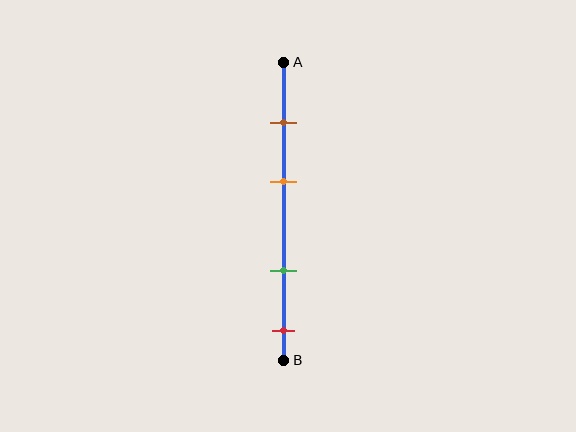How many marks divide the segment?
There are 4 marks dividing the segment.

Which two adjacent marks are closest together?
The brown and orange marks are the closest adjacent pair.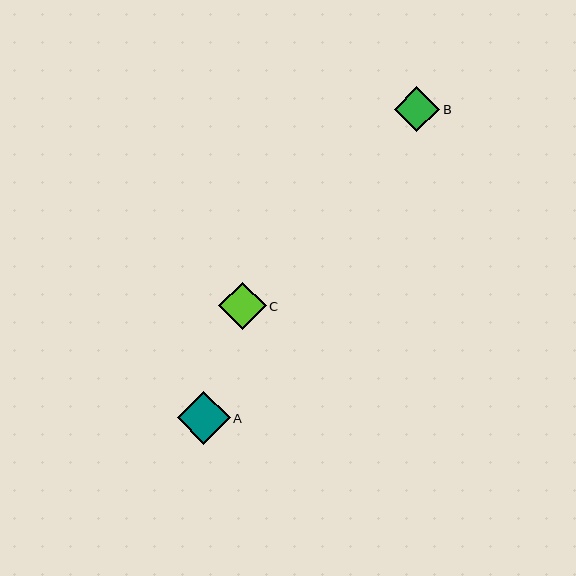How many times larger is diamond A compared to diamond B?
Diamond A is approximately 1.2 times the size of diamond B.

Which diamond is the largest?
Diamond A is the largest with a size of approximately 53 pixels.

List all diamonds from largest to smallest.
From largest to smallest: A, C, B.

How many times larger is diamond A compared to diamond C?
Diamond A is approximately 1.1 times the size of diamond C.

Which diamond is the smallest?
Diamond B is the smallest with a size of approximately 46 pixels.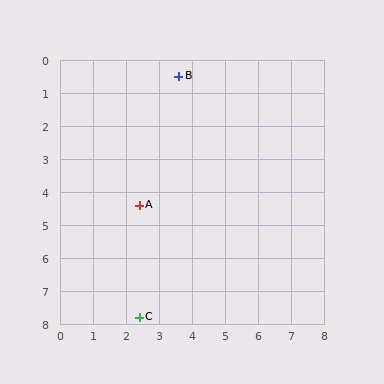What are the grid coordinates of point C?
Point C is at approximately (2.4, 7.8).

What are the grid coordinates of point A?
Point A is at approximately (2.4, 4.4).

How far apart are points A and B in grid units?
Points A and B are about 4.1 grid units apart.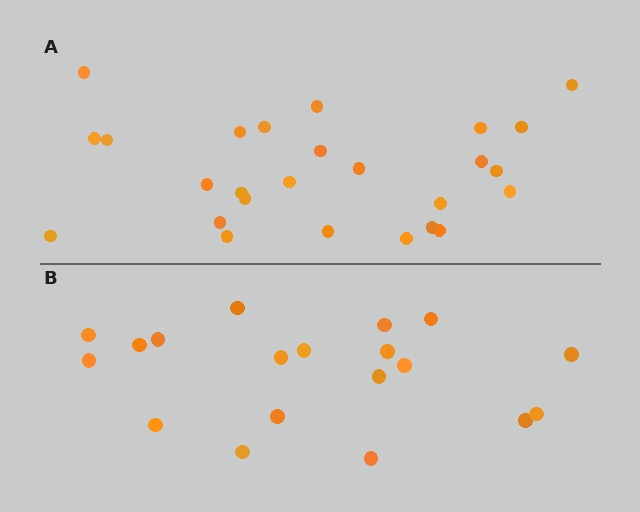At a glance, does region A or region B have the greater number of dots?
Region A (the top region) has more dots.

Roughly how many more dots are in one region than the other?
Region A has roughly 8 or so more dots than region B.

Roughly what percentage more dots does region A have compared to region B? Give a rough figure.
About 35% more.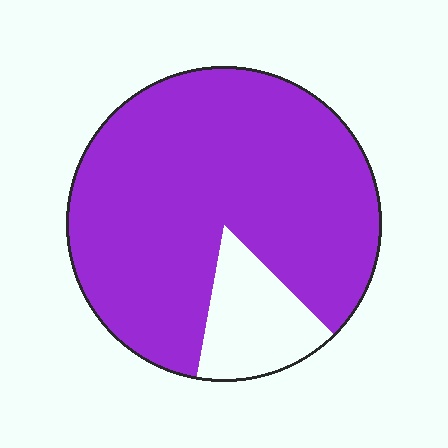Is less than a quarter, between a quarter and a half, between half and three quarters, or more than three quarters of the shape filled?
More than three quarters.